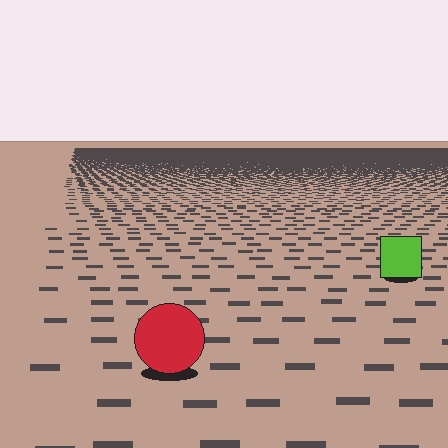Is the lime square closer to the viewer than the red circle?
No. The red circle is closer — you can tell from the texture gradient: the ground texture is coarser near it.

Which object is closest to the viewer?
The red circle is closest. The texture marks near it are larger and more spread out.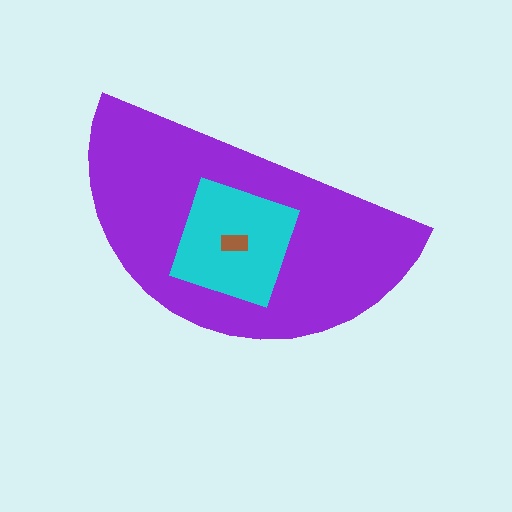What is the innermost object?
The brown rectangle.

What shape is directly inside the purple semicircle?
The cyan square.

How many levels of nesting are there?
3.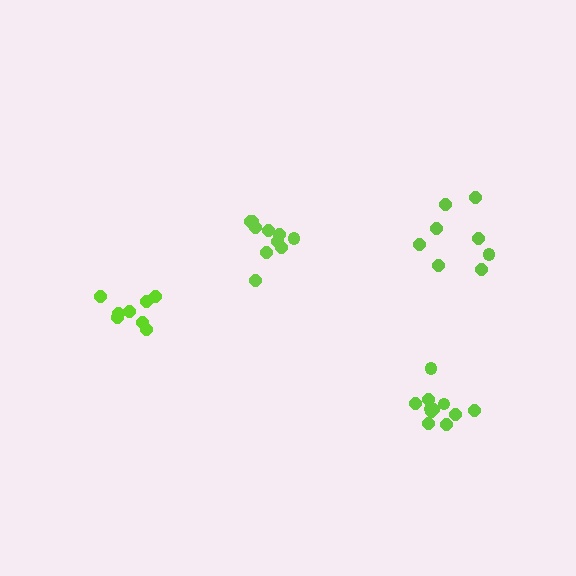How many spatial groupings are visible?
There are 4 spatial groupings.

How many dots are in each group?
Group 1: 11 dots, Group 2: 10 dots, Group 3: 8 dots, Group 4: 8 dots (37 total).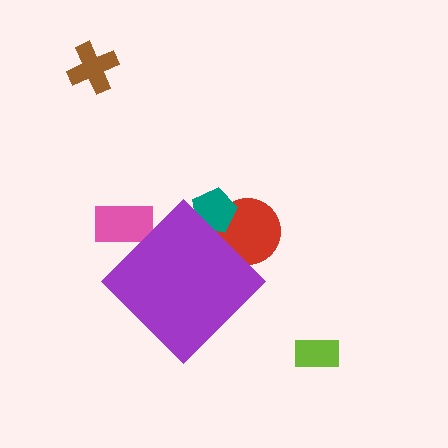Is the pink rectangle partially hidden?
Yes, the pink rectangle is partially hidden behind the purple diamond.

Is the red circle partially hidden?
Yes, the red circle is partially hidden behind the purple diamond.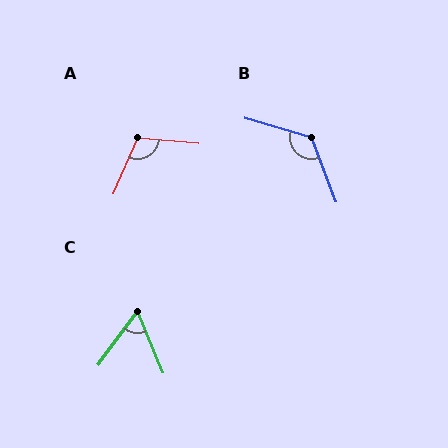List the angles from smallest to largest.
C (60°), A (109°), B (127°).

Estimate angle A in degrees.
Approximately 109 degrees.